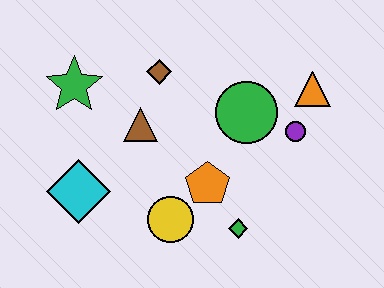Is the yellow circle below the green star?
Yes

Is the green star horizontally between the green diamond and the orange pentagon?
No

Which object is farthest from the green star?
The orange triangle is farthest from the green star.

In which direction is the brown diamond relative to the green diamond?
The brown diamond is above the green diamond.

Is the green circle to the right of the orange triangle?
No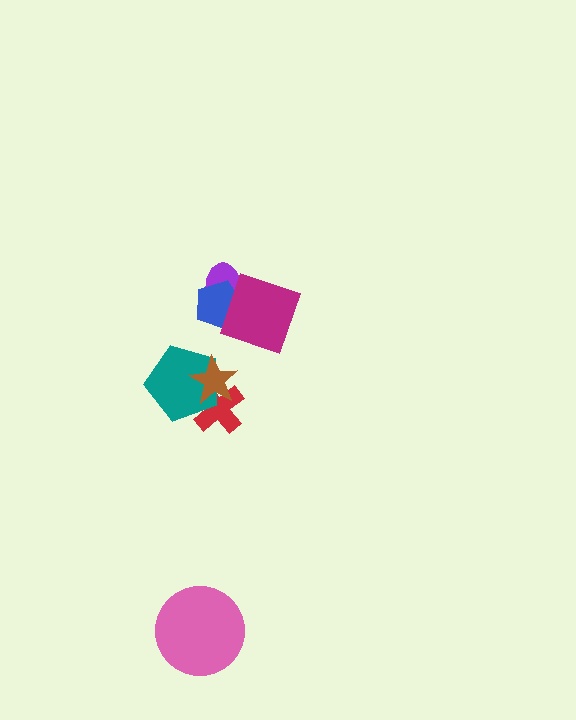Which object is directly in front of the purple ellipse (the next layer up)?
The blue pentagon is directly in front of the purple ellipse.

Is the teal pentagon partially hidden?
Yes, it is partially covered by another shape.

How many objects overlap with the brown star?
2 objects overlap with the brown star.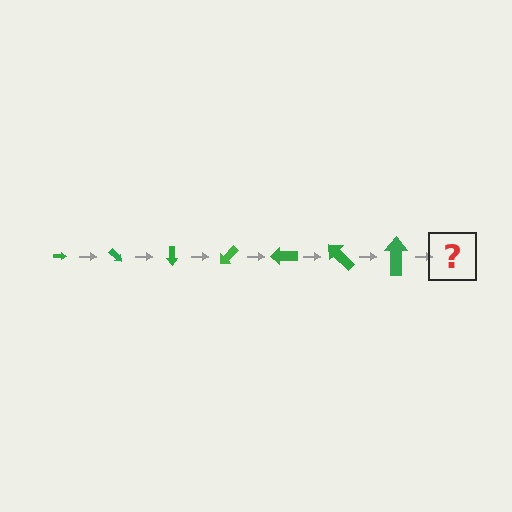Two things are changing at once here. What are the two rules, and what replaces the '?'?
The two rules are that the arrow grows larger each step and it rotates 45 degrees each step. The '?' should be an arrow, larger than the previous one and rotated 315 degrees from the start.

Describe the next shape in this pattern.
It should be an arrow, larger than the previous one and rotated 315 degrees from the start.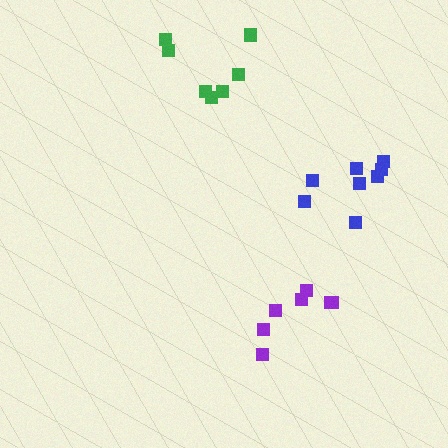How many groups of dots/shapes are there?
There are 3 groups.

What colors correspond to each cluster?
The clusters are colored: blue, green, purple.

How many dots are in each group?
Group 1: 8 dots, Group 2: 7 dots, Group 3: 7 dots (22 total).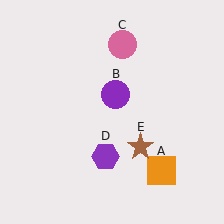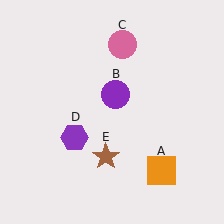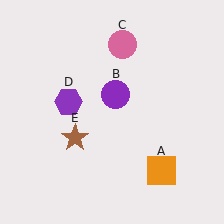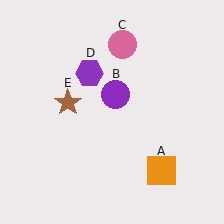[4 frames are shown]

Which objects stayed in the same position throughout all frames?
Orange square (object A) and purple circle (object B) and pink circle (object C) remained stationary.